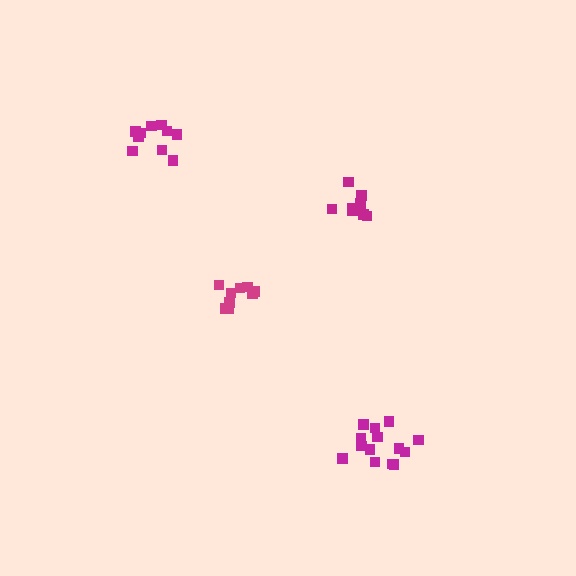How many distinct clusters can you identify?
There are 4 distinct clusters.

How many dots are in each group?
Group 1: 8 dots, Group 2: 11 dots, Group 3: 14 dots, Group 4: 9 dots (42 total).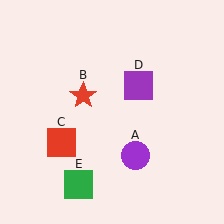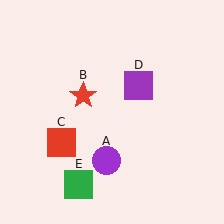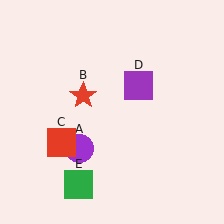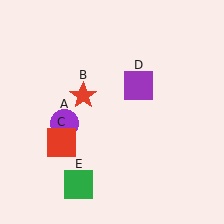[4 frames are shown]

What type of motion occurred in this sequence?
The purple circle (object A) rotated clockwise around the center of the scene.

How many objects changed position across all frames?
1 object changed position: purple circle (object A).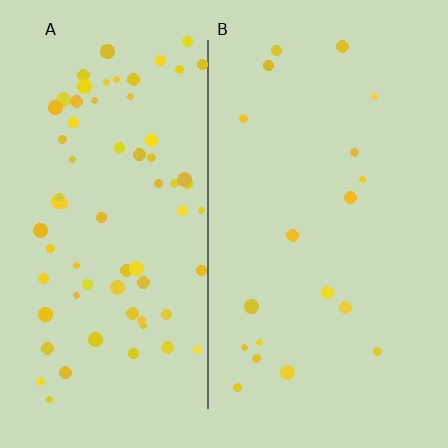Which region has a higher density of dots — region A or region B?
A (the left).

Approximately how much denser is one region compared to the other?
Approximately 3.7× — region A over region B.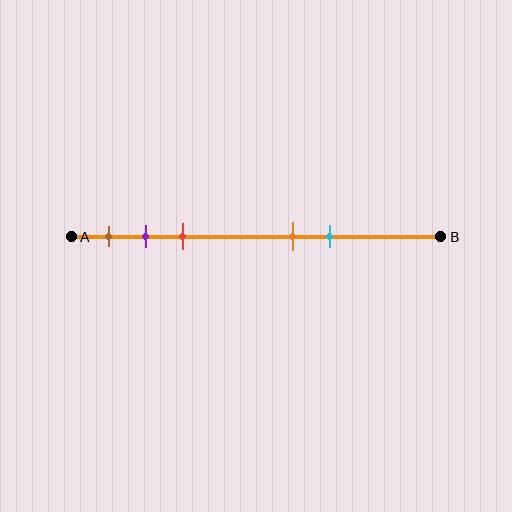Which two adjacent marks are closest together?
The purple and red marks are the closest adjacent pair.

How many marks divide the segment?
There are 5 marks dividing the segment.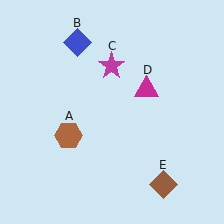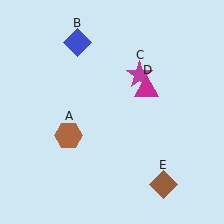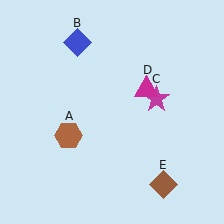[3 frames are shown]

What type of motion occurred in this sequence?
The magenta star (object C) rotated clockwise around the center of the scene.